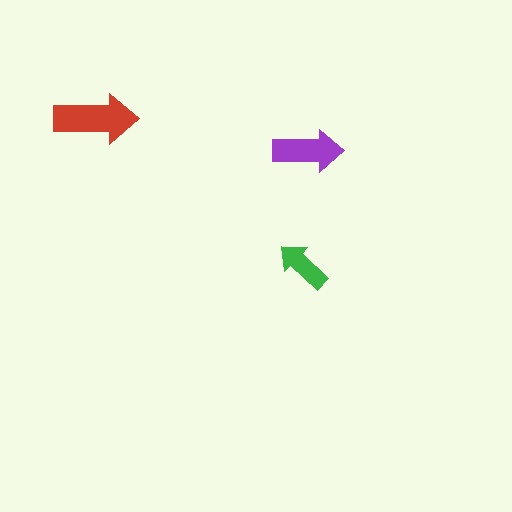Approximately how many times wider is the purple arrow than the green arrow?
About 1.5 times wider.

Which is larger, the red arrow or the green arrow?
The red one.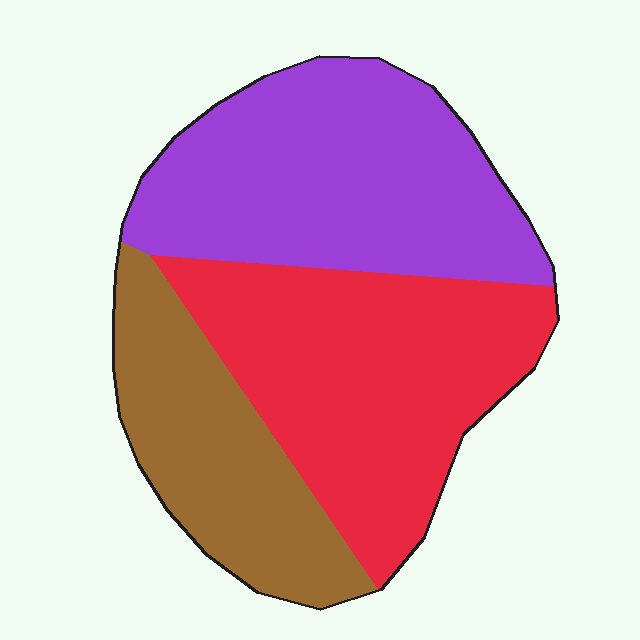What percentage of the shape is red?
Red covers about 40% of the shape.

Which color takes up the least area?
Brown, at roughly 25%.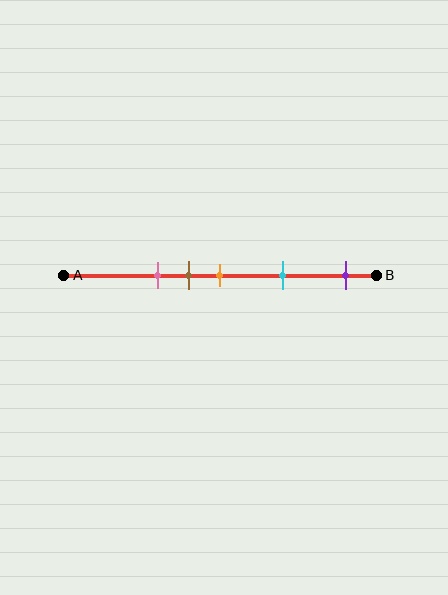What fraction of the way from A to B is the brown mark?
The brown mark is approximately 40% (0.4) of the way from A to B.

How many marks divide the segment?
There are 5 marks dividing the segment.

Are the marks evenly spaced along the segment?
No, the marks are not evenly spaced.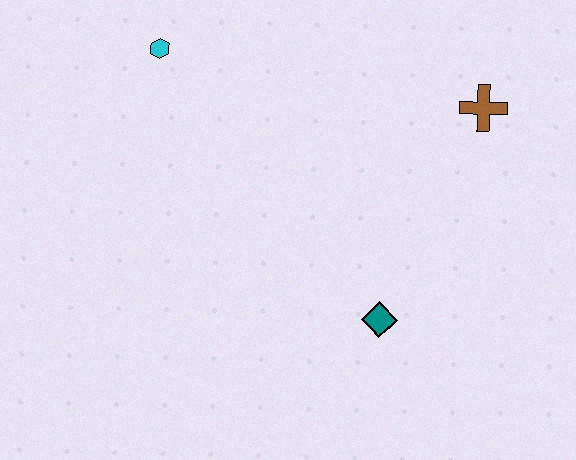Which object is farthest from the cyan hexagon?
The teal diamond is farthest from the cyan hexagon.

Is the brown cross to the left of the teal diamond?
No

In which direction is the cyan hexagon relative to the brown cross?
The cyan hexagon is to the left of the brown cross.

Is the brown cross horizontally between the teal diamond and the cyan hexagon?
No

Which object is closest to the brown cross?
The teal diamond is closest to the brown cross.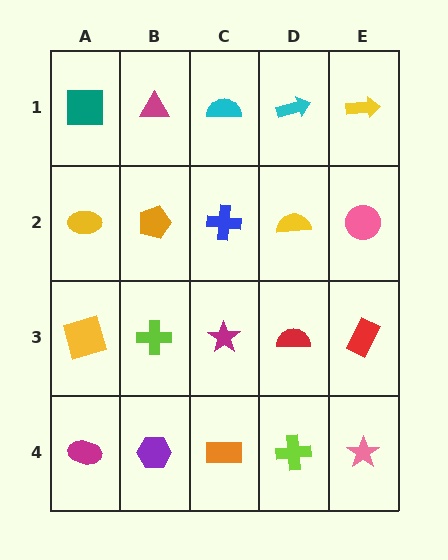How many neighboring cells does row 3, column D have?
4.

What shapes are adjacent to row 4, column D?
A red semicircle (row 3, column D), an orange rectangle (row 4, column C), a pink star (row 4, column E).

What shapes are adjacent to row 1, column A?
A yellow ellipse (row 2, column A), a magenta triangle (row 1, column B).